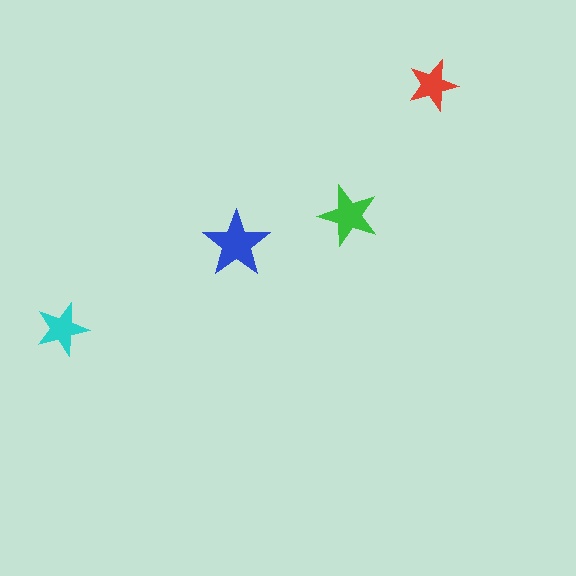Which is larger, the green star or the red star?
The green one.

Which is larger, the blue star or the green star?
The blue one.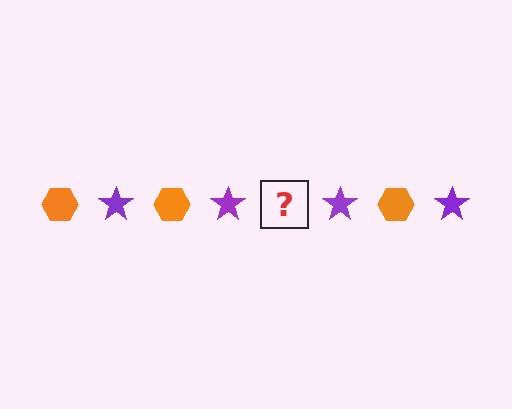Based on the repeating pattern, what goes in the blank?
The blank should be an orange hexagon.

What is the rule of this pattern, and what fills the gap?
The rule is that the pattern alternates between orange hexagon and purple star. The gap should be filled with an orange hexagon.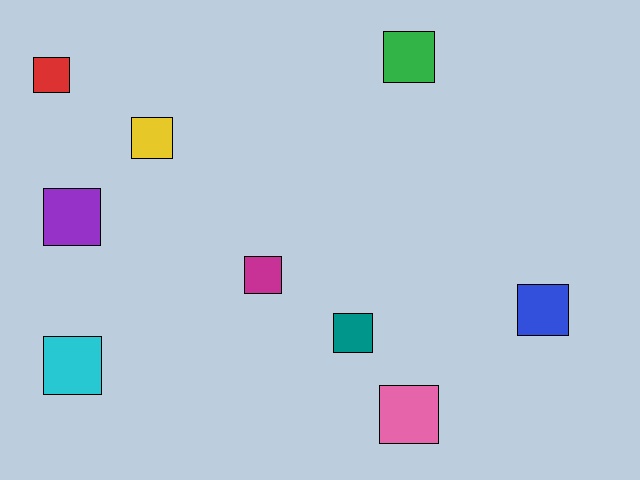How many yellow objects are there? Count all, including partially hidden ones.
There is 1 yellow object.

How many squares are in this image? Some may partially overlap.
There are 9 squares.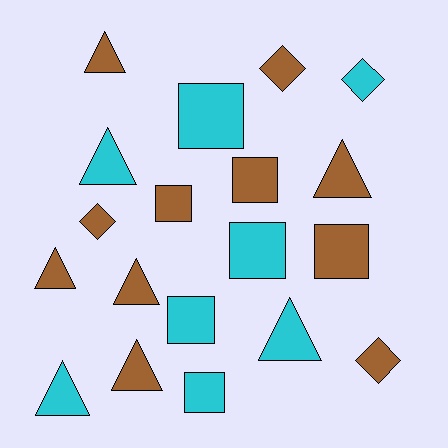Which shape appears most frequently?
Triangle, with 8 objects.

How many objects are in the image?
There are 19 objects.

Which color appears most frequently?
Brown, with 11 objects.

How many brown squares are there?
There are 3 brown squares.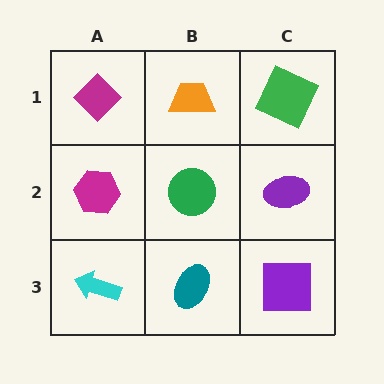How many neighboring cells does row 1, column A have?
2.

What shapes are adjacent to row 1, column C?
A purple ellipse (row 2, column C), an orange trapezoid (row 1, column B).